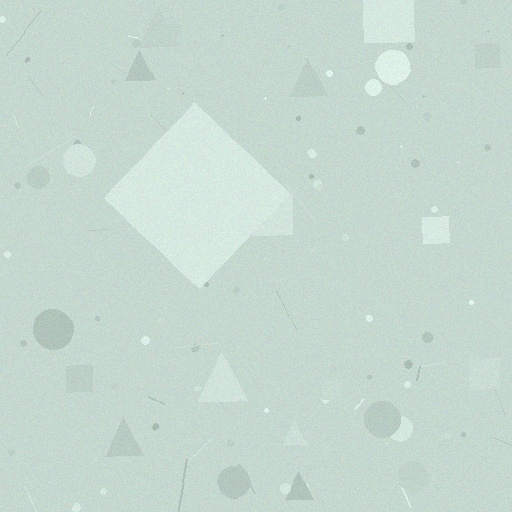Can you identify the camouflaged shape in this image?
The camouflaged shape is a diamond.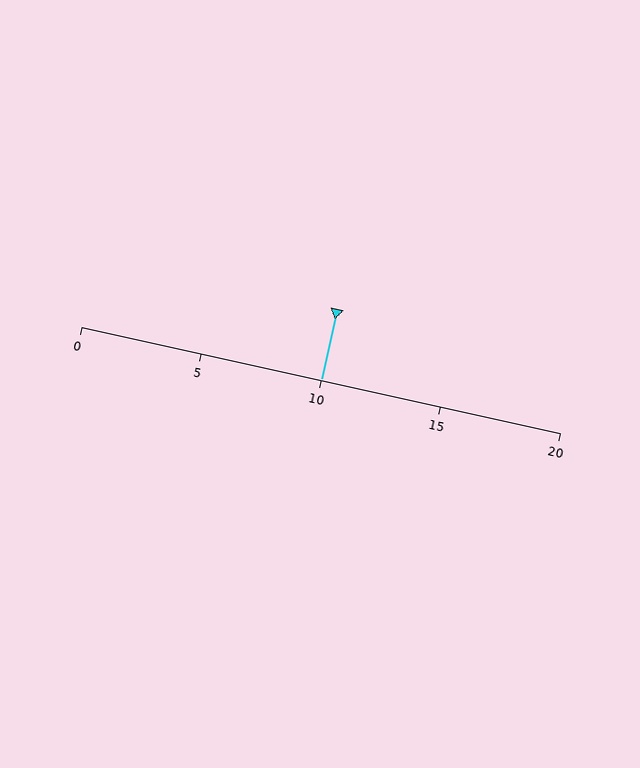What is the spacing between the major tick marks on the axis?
The major ticks are spaced 5 apart.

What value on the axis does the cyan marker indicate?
The marker indicates approximately 10.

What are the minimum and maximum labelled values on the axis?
The axis runs from 0 to 20.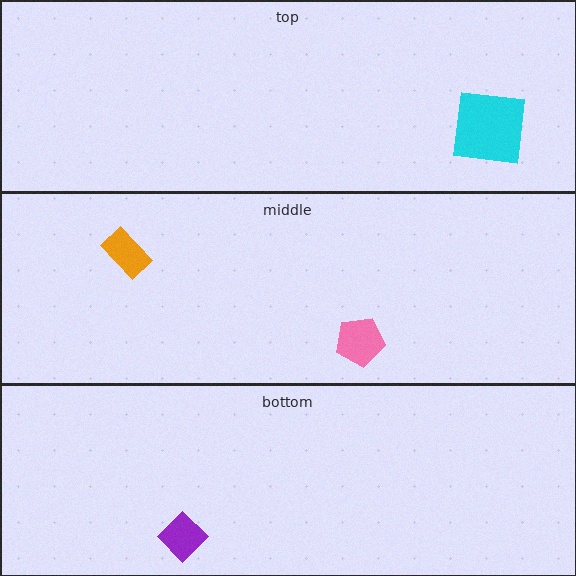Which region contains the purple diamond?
The bottom region.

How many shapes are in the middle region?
2.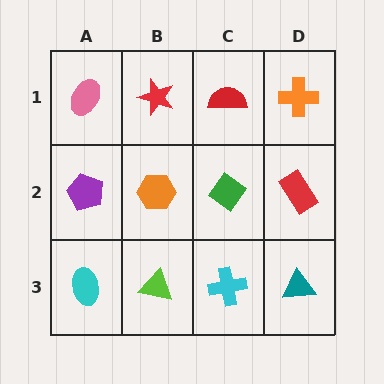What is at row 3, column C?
A cyan cross.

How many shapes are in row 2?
4 shapes.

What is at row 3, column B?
A lime triangle.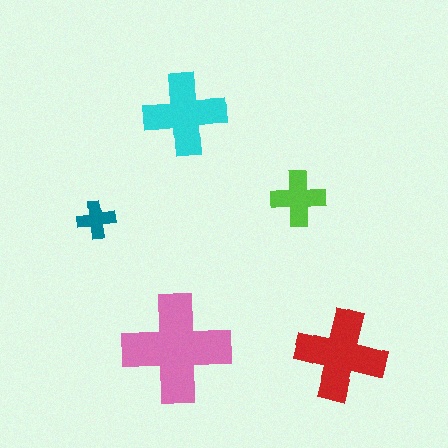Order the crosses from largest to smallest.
the pink one, the red one, the cyan one, the lime one, the teal one.